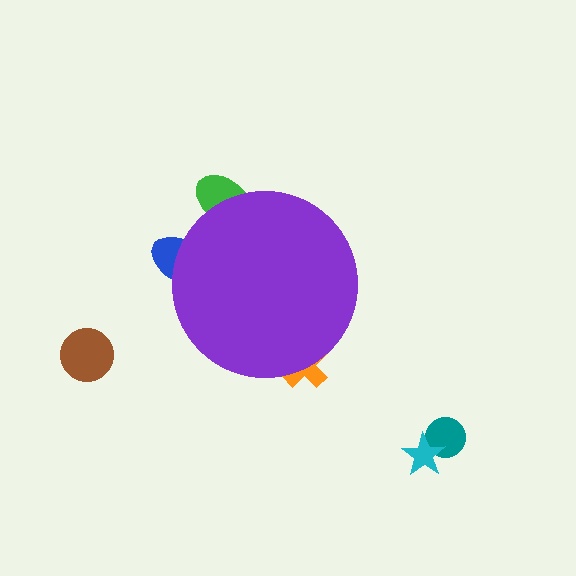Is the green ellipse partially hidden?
Yes, the green ellipse is partially hidden behind the purple circle.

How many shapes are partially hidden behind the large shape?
3 shapes are partially hidden.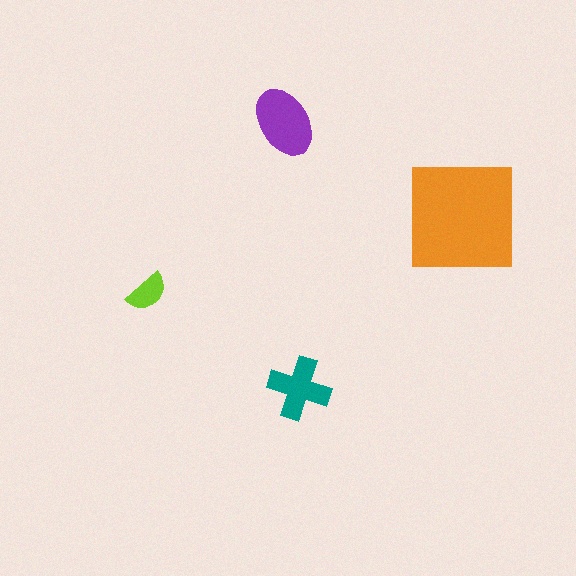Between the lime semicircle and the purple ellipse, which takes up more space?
The purple ellipse.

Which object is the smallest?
The lime semicircle.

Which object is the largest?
The orange square.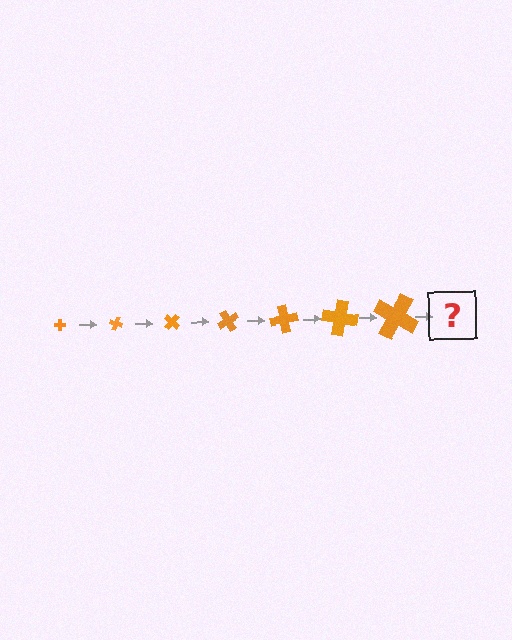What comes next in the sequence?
The next element should be a cross, larger than the previous one and rotated 140 degrees from the start.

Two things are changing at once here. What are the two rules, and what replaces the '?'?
The two rules are that the cross grows larger each step and it rotates 20 degrees each step. The '?' should be a cross, larger than the previous one and rotated 140 degrees from the start.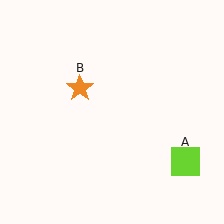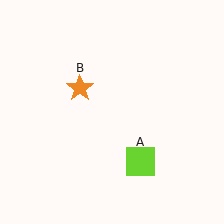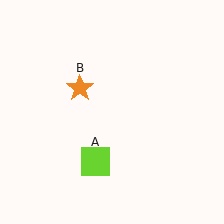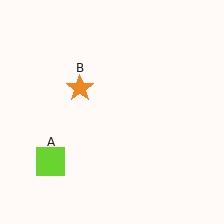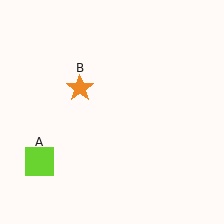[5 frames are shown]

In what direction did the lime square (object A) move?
The lime square (object A) moved left.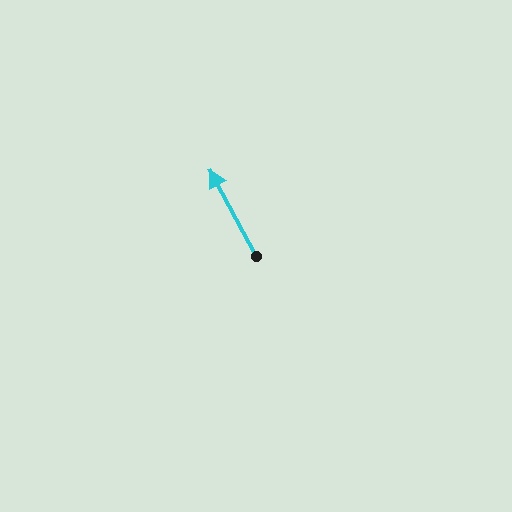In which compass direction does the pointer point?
Northwest.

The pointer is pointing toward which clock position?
Roughly 11 o'clock.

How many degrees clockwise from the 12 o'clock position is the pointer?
Approximately 332 degrees.